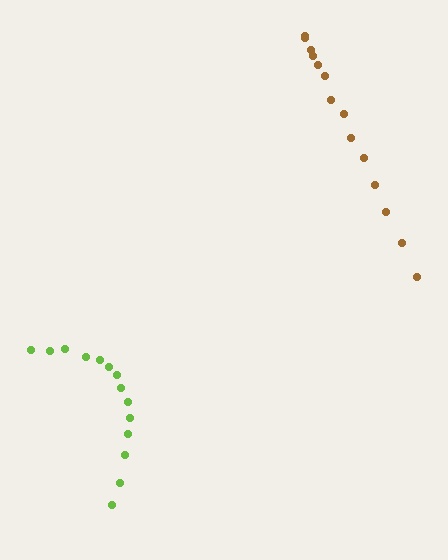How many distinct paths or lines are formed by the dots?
There are 2 distinct paths.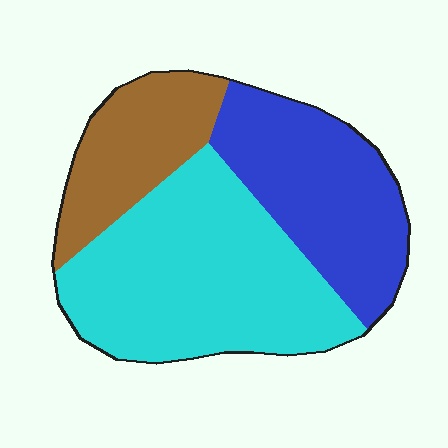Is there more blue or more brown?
Blue.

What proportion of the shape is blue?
Blue takes up about one third (1/3) of the shape.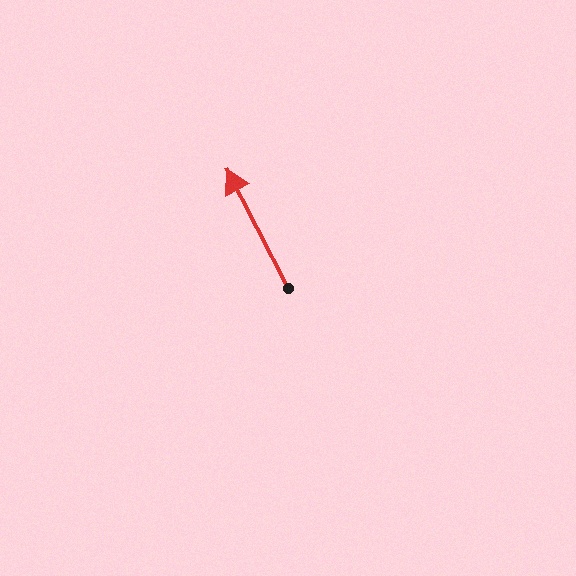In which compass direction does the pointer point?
Northwest.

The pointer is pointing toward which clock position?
Roughly 11 o'clock.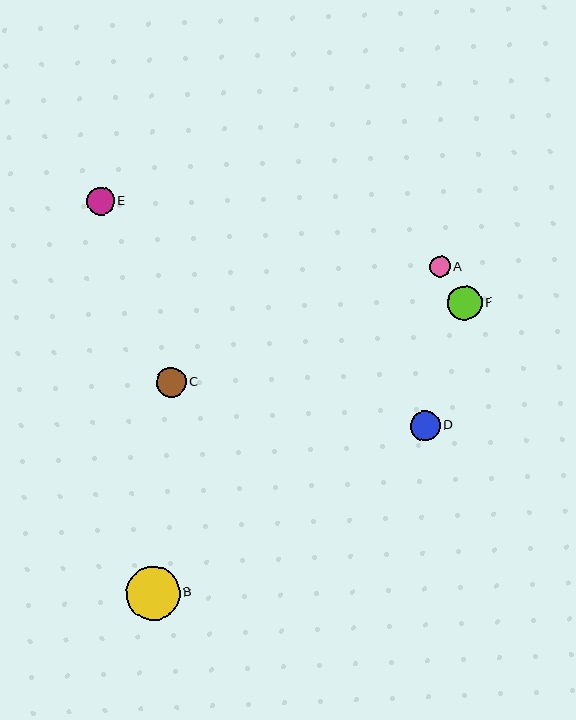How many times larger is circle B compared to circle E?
Circle B is approximately 2.0 times the size of circle E.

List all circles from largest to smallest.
From largest to smallest: B, F, D, C, E, A.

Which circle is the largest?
Circle B is the largest with a size of approximately 54 pixels.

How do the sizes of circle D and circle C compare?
Circle D and circle C are approximately the same size.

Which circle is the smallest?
Circle A is the smallest with a size of approximately 21 pixels.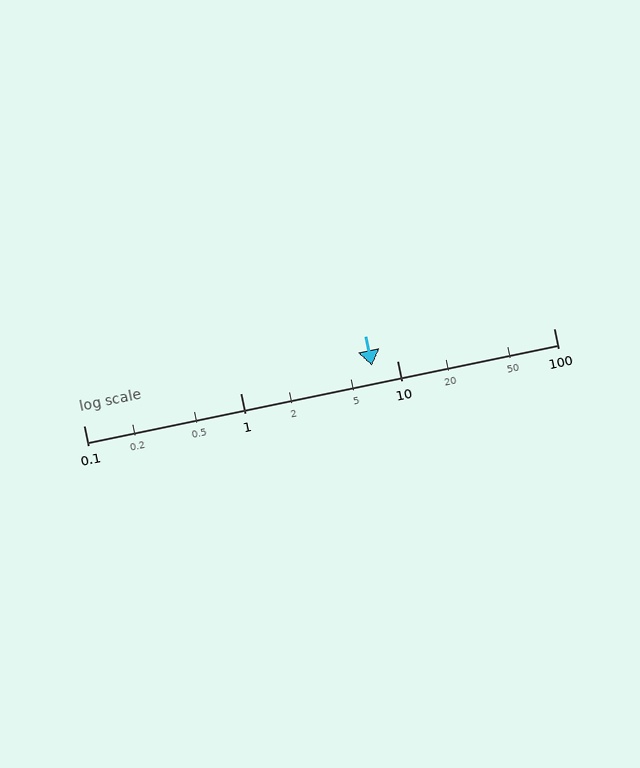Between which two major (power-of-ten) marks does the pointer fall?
The pointer is between 1 and 10.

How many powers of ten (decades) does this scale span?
The scale spans 3 decades, from 0.1 to 100.